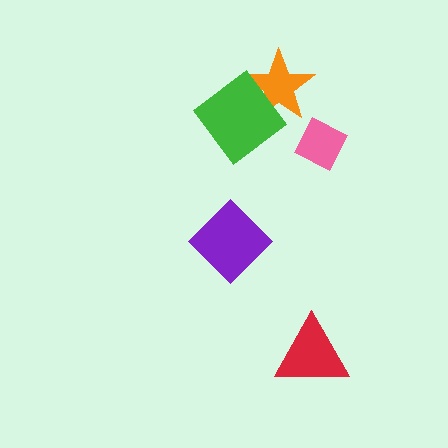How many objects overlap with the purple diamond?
0 objects overlap with the purple diamond.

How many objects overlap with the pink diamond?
0 objects overlap with the pink diamond.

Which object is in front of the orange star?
The green diamond is in front of the orange star.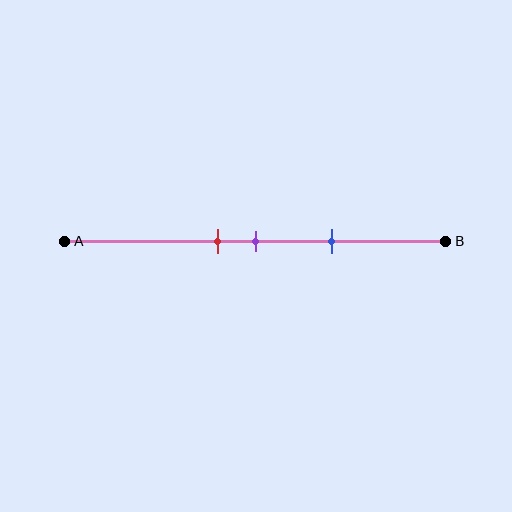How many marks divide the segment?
There are 3 marks dividing the segment.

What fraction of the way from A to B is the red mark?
The red mark is approximately 40% (0.4) of the way from A to B.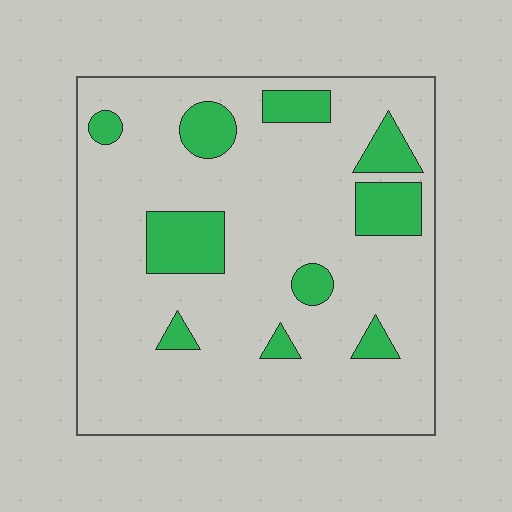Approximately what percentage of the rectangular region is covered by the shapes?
Approximately 15%.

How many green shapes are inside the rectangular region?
10.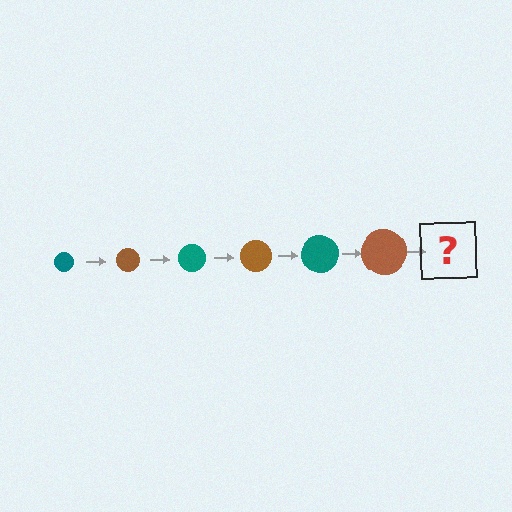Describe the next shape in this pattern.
It should be a teal circle, larger than the previous one.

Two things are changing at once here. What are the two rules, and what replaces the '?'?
The two rules are that the circle grows larger each step and the color cycles through teal and brown. The '?' should be a teal circle, larger than the previous one.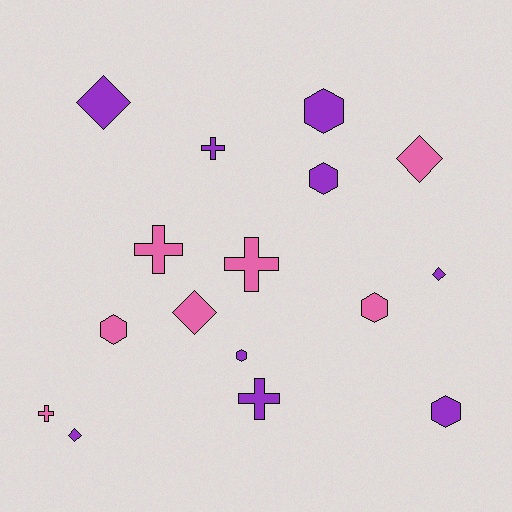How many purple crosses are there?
There are 2 purple crosses.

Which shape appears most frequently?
Hexagon, with 6 objects.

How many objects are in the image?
There are 16 objects.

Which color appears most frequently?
Purple, with 9 objects.